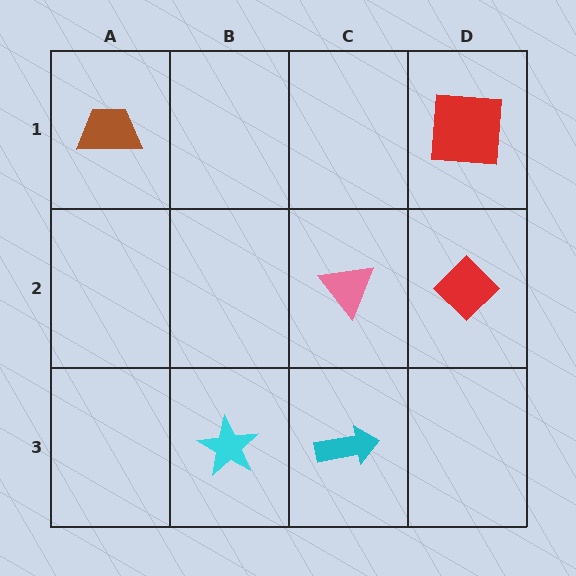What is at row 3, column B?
A cyan star.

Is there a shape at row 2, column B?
No, that cell is empty.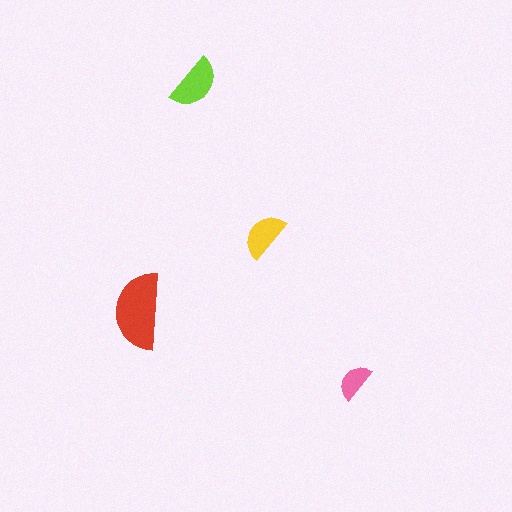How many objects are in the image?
There are 4 objects in the image.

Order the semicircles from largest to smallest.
the red one, the lime one, the yellow one, the pink one.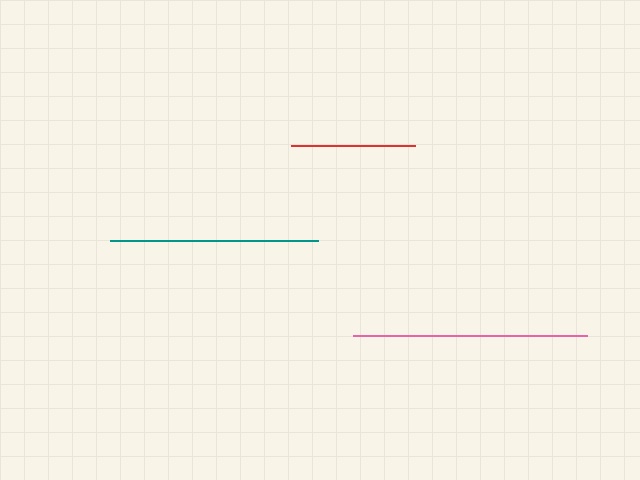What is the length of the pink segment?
The pink segment is approximately 234 pixels long.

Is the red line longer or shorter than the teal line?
The teal line is longer than the red line.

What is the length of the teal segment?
The teal segment is approximately 208 pixels long.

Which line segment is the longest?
The pink line is the longest at approximately 234 pixels.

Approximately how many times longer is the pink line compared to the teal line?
The pink line is approximately 1.1 times the length of the teal line.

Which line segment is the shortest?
The red line is the shortest at approximately 124 pixels.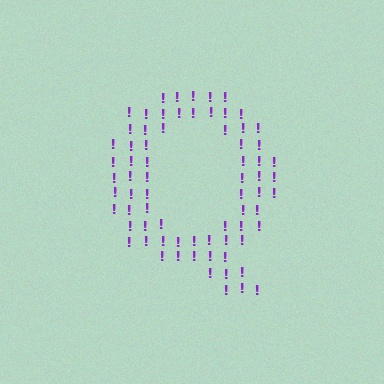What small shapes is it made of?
It is made of small exclamation marks.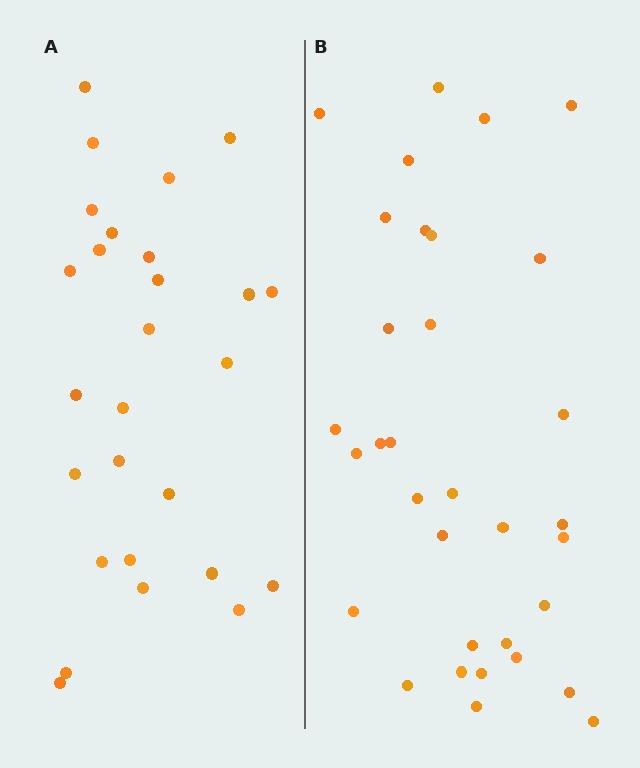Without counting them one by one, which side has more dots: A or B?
Region B (the right region) has more dots.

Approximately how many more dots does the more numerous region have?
Region B has about 6 more dots than region A.